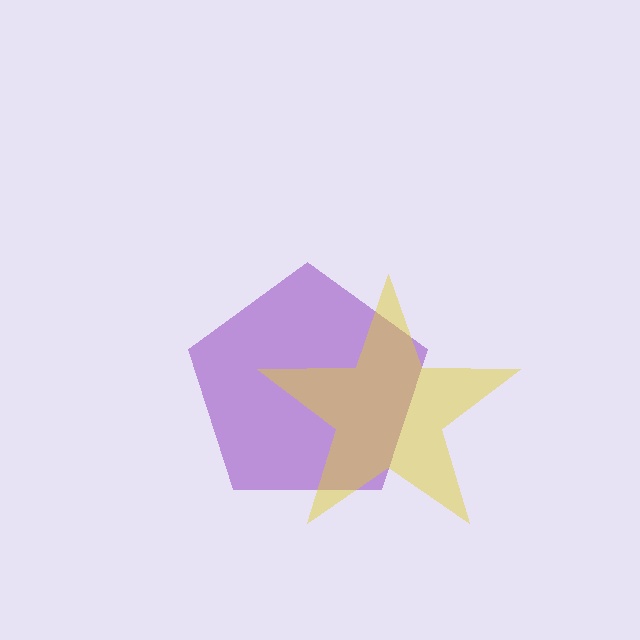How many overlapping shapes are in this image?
There are 2 overlapping shapes in the image.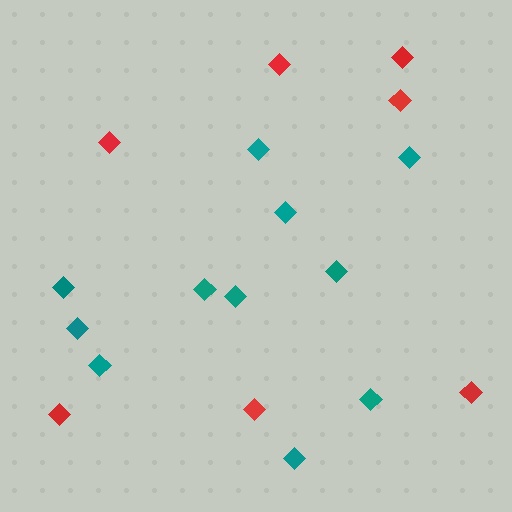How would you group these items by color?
There are 2 groups: one group of red diamonds (7) and one group of teal diamonds (11).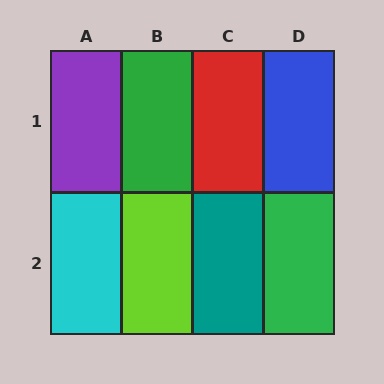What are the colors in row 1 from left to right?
Purple, green, red, blue.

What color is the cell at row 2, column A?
Cyan.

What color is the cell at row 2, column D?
Green.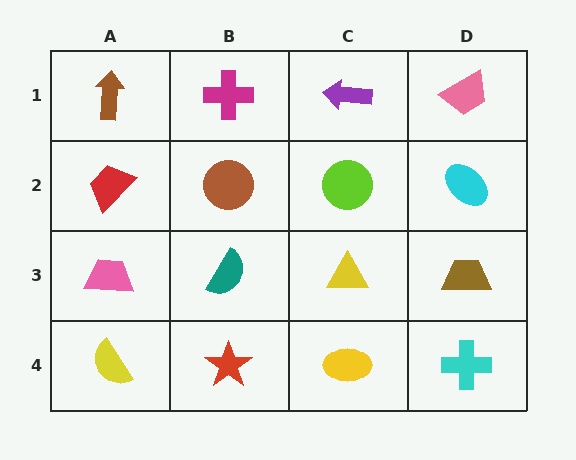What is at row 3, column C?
A yellow triangle.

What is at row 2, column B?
A brown circle.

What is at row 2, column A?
A red trapezoid.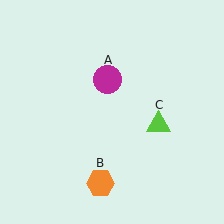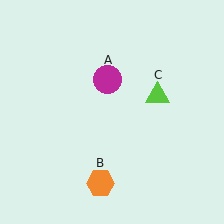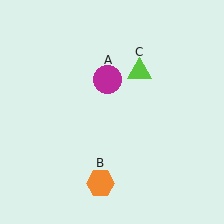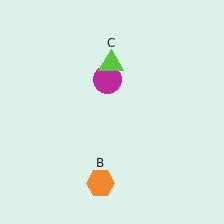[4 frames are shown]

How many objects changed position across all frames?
1 object changed position: lime triangle (object C).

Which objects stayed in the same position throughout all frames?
Magenta circle (object A) and orange hexagon (object B) remained stationary.